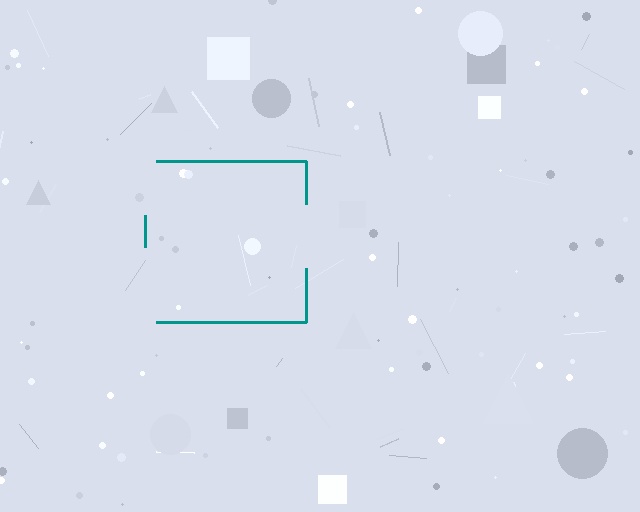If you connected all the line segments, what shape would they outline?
They would outline a square.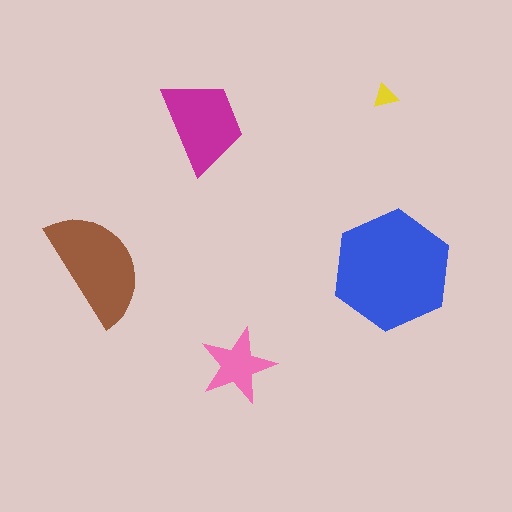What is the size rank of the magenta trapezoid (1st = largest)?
3rd.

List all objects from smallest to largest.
The yellow triangle, the pink star, the magenta trapezoid, the brown semicircle, the blue hexagon.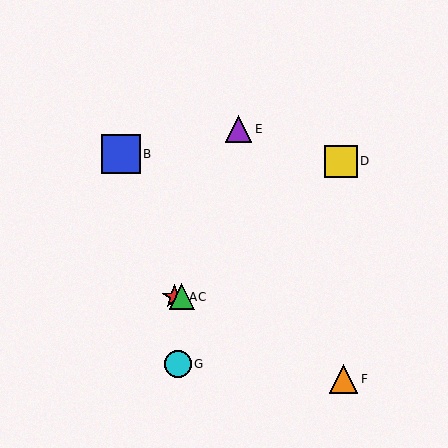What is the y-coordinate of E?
Object E is at y≈129.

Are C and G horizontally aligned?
No, C is at y≈297 and G is at y≈364.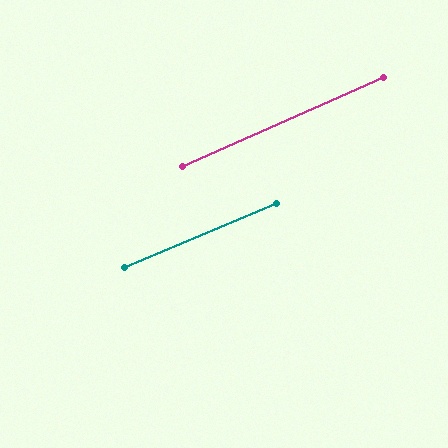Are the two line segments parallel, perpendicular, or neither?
Parallel — their directions differ by only 1.0°.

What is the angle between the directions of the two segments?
Approximately 1 degree.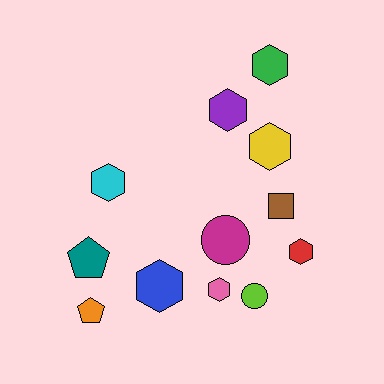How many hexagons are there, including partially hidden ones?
There are 7 hexagons.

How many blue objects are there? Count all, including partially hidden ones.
There is 1 blue object.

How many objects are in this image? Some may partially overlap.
There are 12 objects.